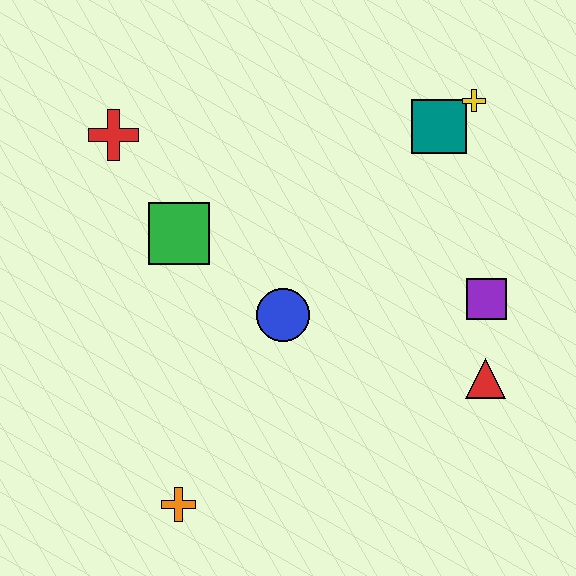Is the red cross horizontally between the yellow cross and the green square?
No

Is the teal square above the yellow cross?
No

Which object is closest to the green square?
The red cross is closest to the green square.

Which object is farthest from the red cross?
The red triangle is farthest from the red cross.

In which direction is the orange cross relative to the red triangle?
The orange cross is to the left of the red triangle.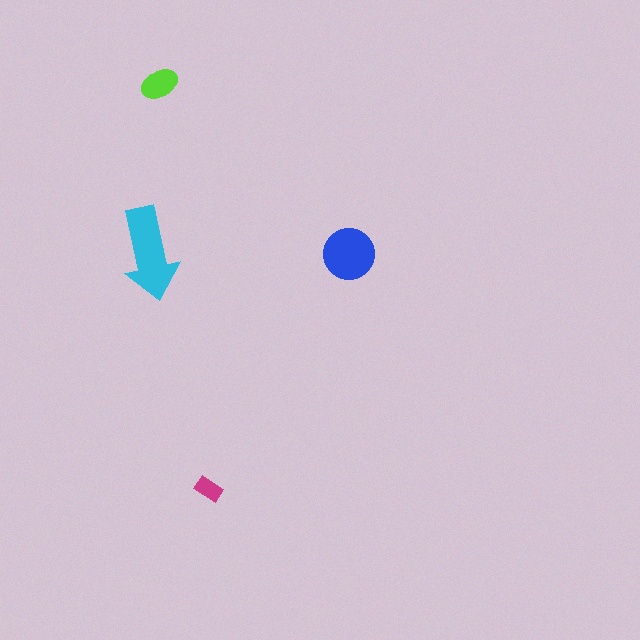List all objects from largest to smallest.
The cyan arrow, the blue circle, the lime ellipse, the magenta rectangle.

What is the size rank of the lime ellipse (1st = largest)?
3rd.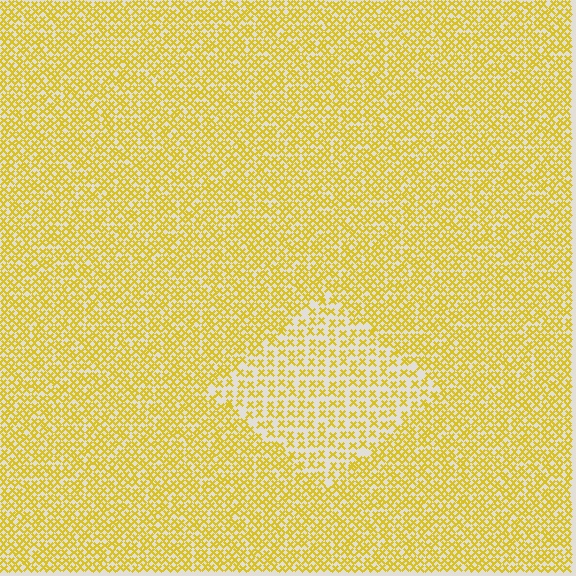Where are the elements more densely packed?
The elements are more densely packed outside the diamond boundary.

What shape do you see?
I see a diamond.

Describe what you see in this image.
The image contains small yellow elements arranged at two different densities. A diamond-shaped region is visible where the elements are less densely packed than the surrounding area.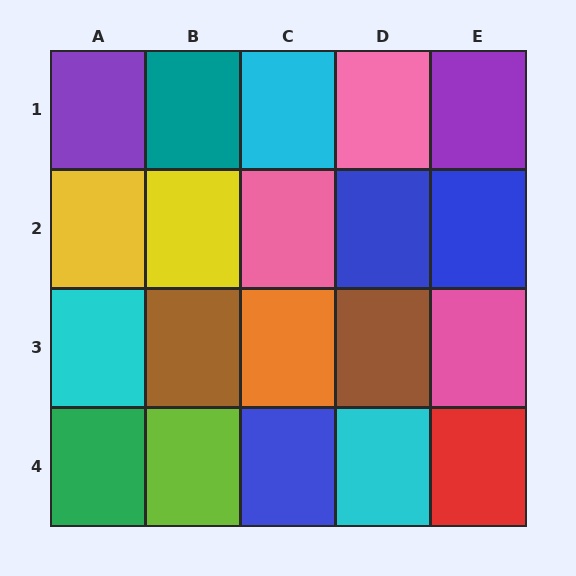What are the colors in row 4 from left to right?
Green, lime, blue, cyan, red.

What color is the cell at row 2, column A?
Yellow.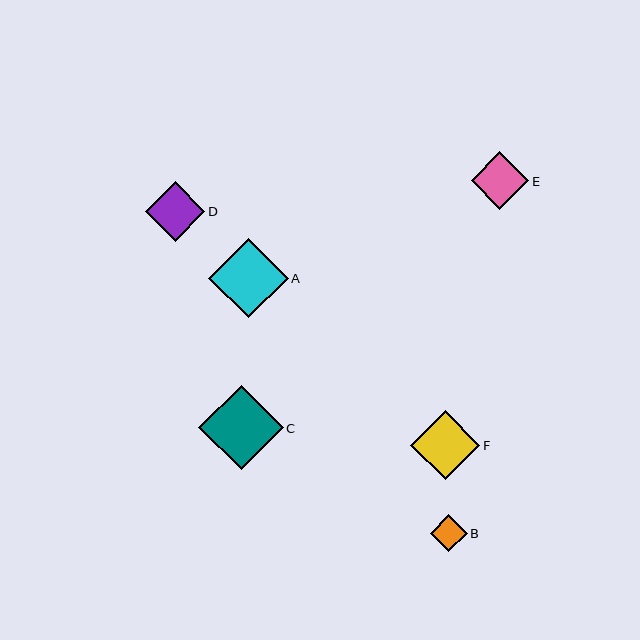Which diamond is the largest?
Diamond C is the largest with a size of approximately 84 pixels.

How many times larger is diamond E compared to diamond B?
Diamond E is approximately 1.6 times the size of diamond B.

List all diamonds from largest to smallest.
From largest to smallest: C, A, F, D, E, B.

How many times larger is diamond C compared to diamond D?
Diamond C is approximately 1.4 times the size of diamond D.